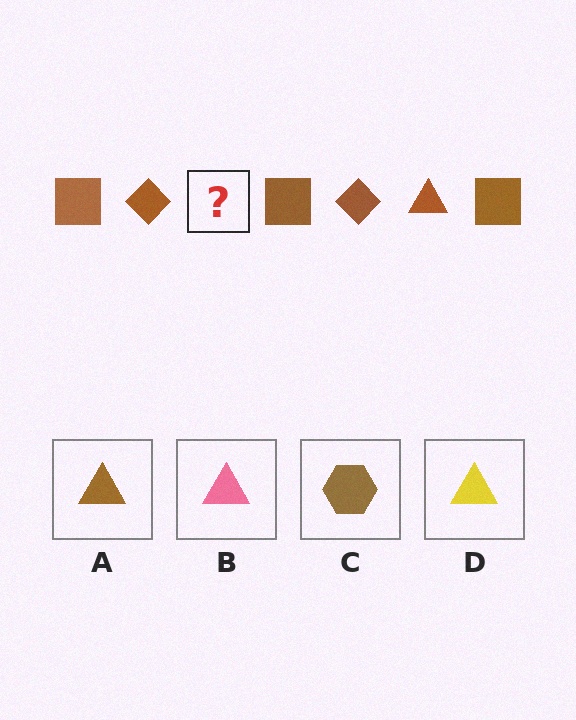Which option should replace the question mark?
Option A.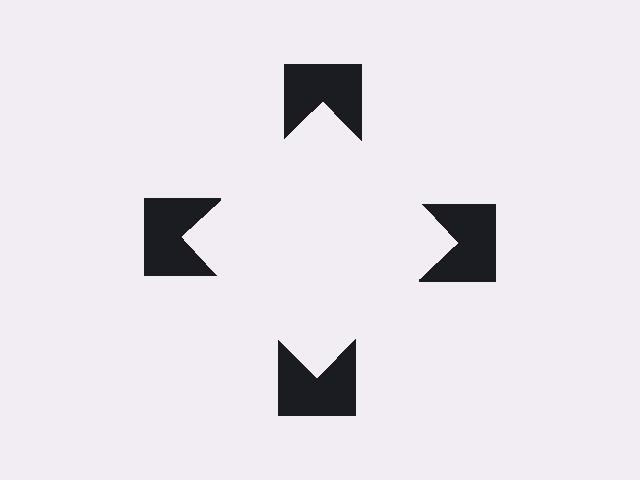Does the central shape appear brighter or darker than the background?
It typically appears slightly brighter than the background, even though no actual brightness change is drawn.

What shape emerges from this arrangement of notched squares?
An illusory square — its edges are inferred from the aligned wedge cuts in the notched squares, not physically drawn.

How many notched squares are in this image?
There are 4 — one at each vertex of the illusory square.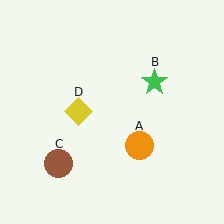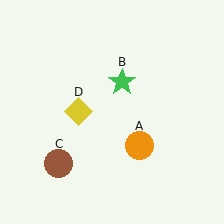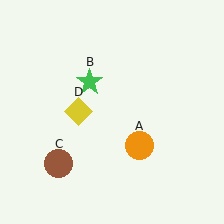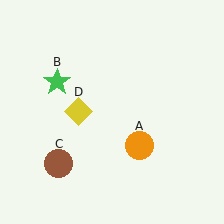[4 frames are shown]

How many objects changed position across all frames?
1 object changed position: green star (object B).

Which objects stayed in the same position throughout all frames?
Orange circle (object A) and brown circle (object C) and yellow diamond (object D) remained stationary.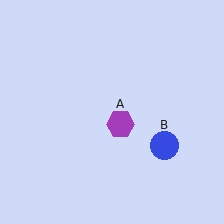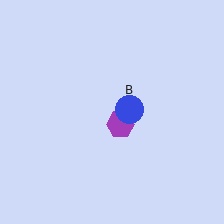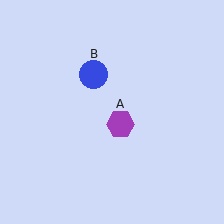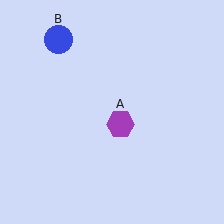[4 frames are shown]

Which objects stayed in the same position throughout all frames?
Purple hexagon (object A) remained stationary.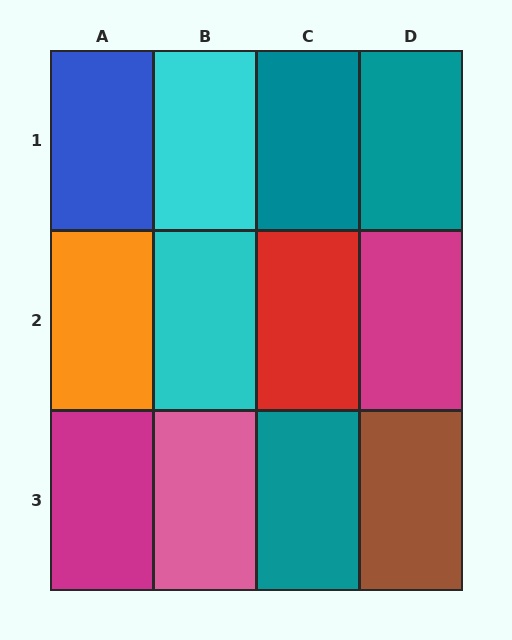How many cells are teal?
3 cells are teal.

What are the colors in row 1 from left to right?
Blue, cyan, teal, teal.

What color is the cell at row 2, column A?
Orange.